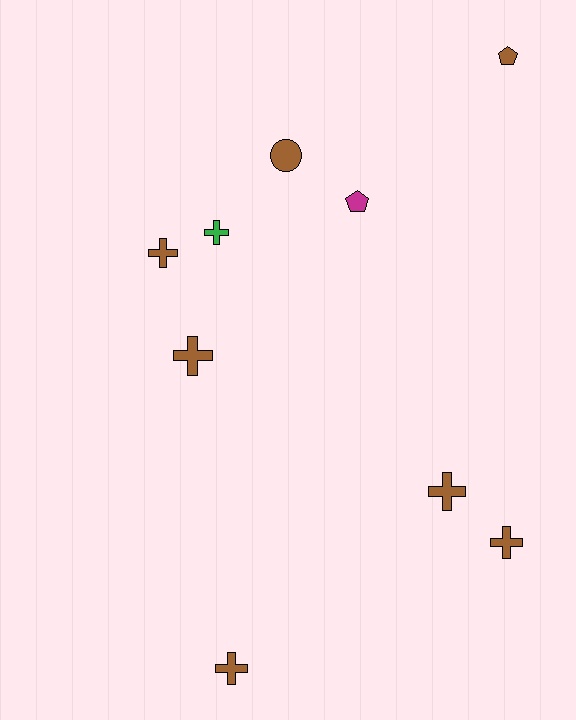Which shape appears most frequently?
Cross, with 6 objects.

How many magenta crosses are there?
There are no magenta crosses.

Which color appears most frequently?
Brown, with 7 objects.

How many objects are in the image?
There are 9 objects.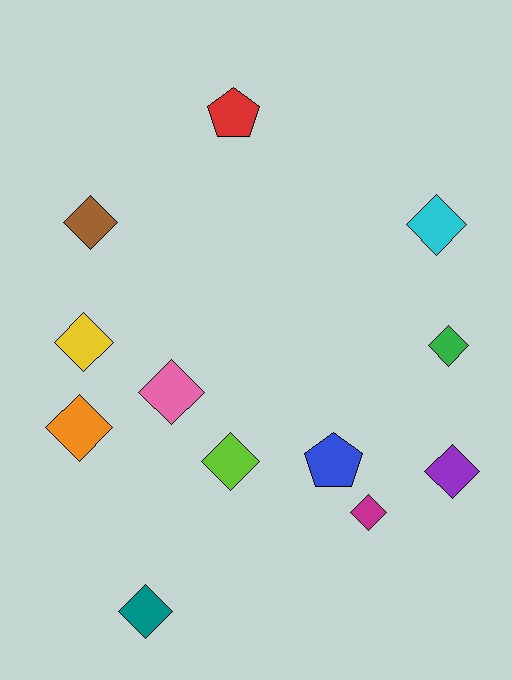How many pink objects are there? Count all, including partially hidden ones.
There is 1 pink object.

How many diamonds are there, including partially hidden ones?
There are 10 diamonds.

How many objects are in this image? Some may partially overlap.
There are 12 objects.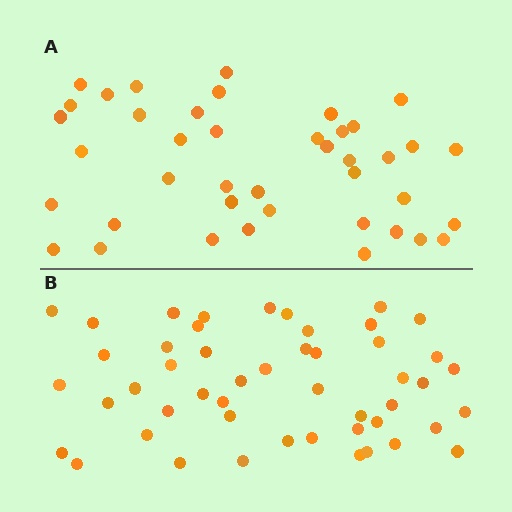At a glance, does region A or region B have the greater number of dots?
Region B (the bottom region) has more dots.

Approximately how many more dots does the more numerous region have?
Region B has roughly 8 or so more dots than region A.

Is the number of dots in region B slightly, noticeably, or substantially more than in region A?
Region B has only slightly more — the two regions are fairly close. The ratio is roughly 1.2 to 1.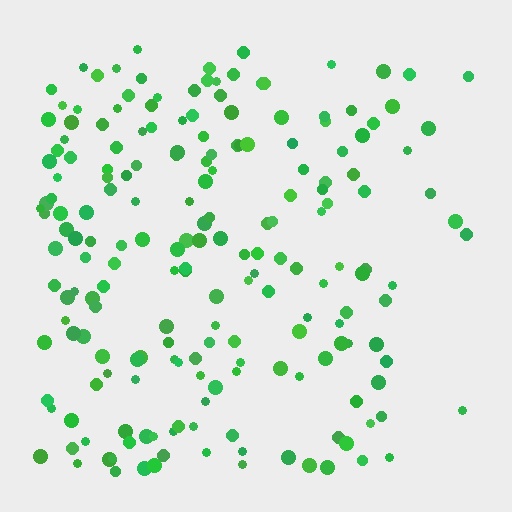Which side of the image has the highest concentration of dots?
The left.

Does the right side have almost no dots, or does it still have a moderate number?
Still a moderate number, just noticeably fewer than the left.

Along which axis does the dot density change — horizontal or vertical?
Horizontal.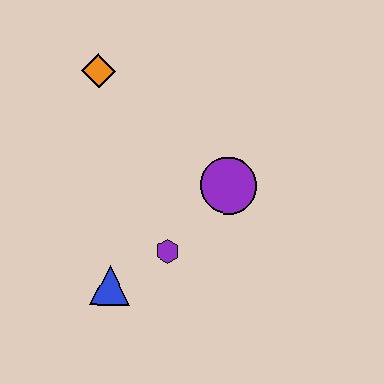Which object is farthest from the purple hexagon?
The orange diamond is farthest from the purple hexagon.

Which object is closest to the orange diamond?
The purple circle is closest to the orange diamond.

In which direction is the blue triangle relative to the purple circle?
The blue triangle is to the left of the purple circle.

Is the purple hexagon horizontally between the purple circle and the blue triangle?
Yes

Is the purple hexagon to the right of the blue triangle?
Yes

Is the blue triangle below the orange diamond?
Yes